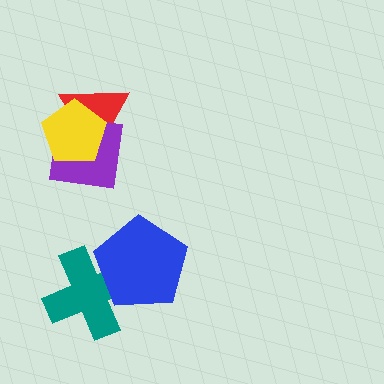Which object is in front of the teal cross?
The blue pentagon is in front of the teal cross.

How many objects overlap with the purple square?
2 objects overlap with the purple square.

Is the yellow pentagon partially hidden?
No, no other shape covers it.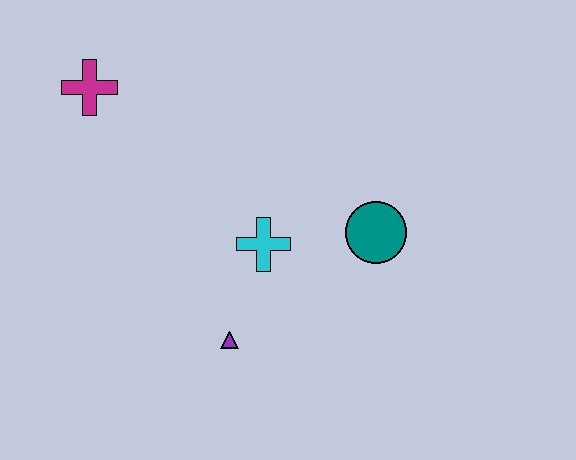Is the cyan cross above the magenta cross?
No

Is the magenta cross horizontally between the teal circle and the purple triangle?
No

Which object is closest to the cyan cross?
The purple triangle is closest to the cyan cross.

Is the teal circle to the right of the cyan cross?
Yes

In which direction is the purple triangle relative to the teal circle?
The purple triangle is to the left of the teal circle.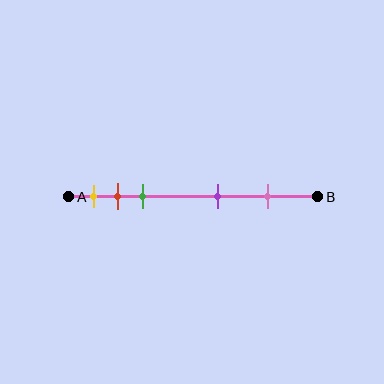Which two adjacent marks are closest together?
The red and green marks are the closest adjacent pair.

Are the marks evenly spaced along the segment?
No, the marks are not evenly spaced.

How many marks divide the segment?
There are 5 marks dividing the segment.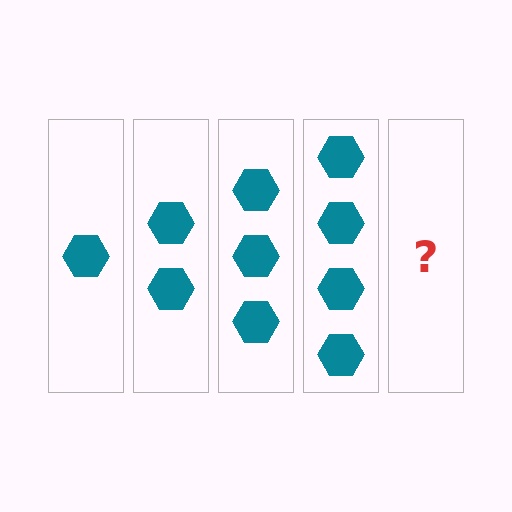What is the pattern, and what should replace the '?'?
The pattern is that each step adds one more hexagon. The '?' should be 5 hexagons.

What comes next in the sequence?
The next element should be 5 hexagons.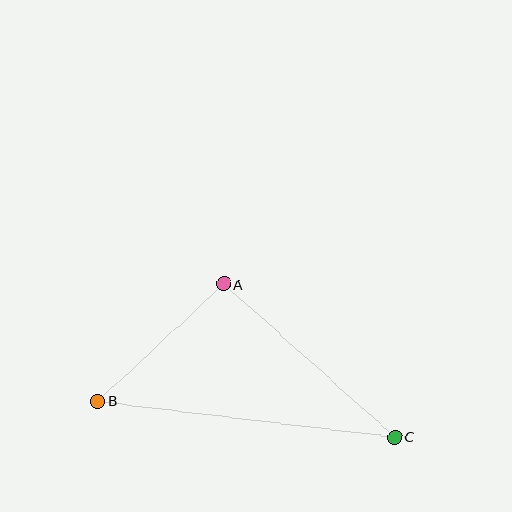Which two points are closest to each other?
Points A and B are closest to each other.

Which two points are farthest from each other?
Points B and C are farthest from each other.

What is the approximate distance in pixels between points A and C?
The distance between A and C is approximately 230 pixels.